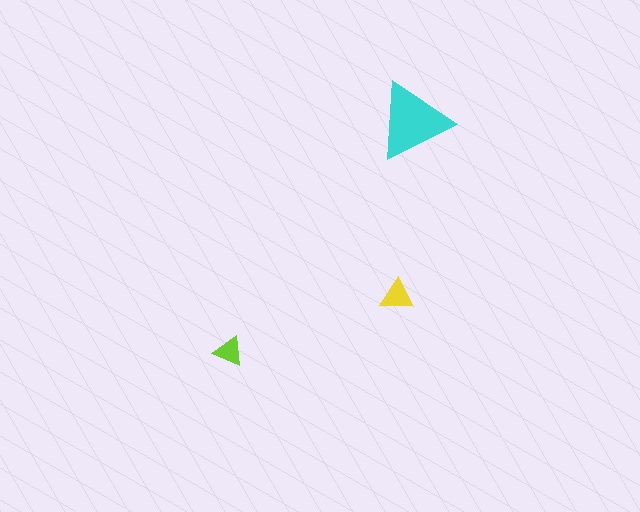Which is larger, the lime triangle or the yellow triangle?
The yellow one.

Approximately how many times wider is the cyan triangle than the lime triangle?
About 2.5 times wider.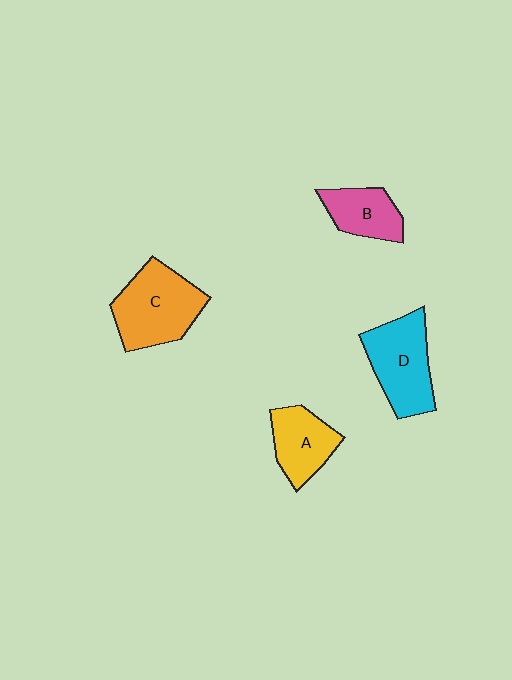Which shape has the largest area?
Shape C (orange).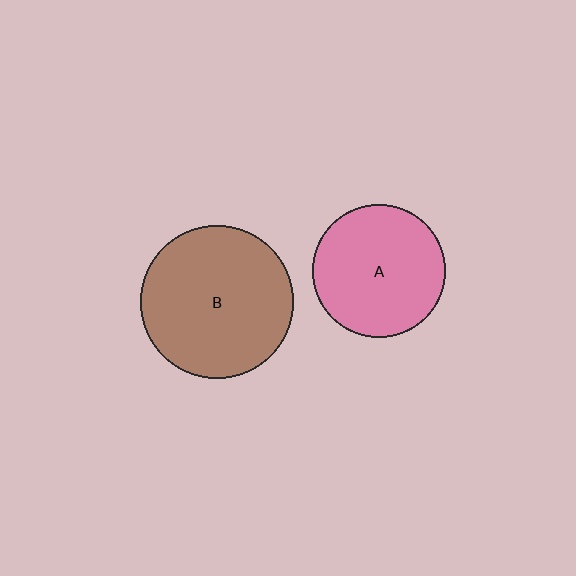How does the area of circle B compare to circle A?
Approximately 1.3 times.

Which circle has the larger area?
Circle B (brown).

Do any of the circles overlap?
No, none of the circles overlap.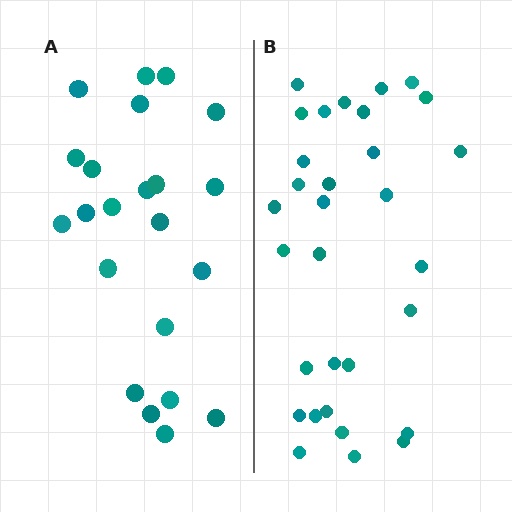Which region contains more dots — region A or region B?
Region B (the right region) has more dots.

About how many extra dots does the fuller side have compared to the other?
Region B has roughly 8 or so more dots than region A.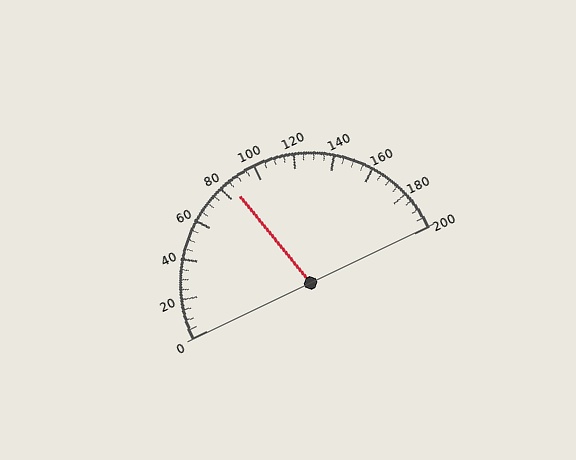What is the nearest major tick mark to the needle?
The nearest major tick mark is 80.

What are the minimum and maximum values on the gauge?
The gauge ranges from 0 to 200.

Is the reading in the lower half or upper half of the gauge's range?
The reading is in the lower half of the range (0 to 200).